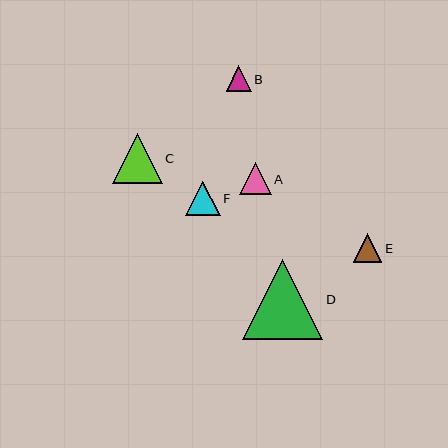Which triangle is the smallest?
Triangle B is the smallest with a size of approximately 25 pixels.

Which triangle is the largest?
Triangle D is the largest with a size of approximately 80 pixels.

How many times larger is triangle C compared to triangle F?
Triangle C is approximately 1.5 times the size of triangle F.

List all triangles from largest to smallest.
From largest to smallest: D, C, F, A, E, B.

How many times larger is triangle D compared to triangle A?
Triangle D is approximately 2.5 times the size of triangle A.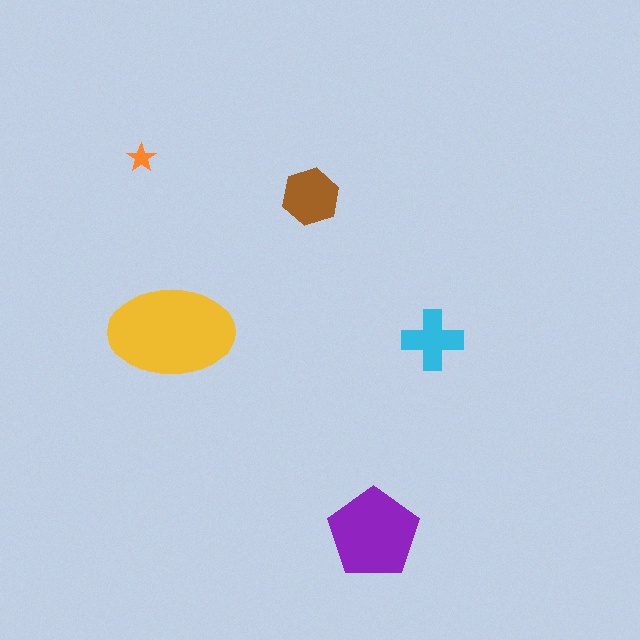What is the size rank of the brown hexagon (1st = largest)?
3rd.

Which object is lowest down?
The purple pentagon is bottommost.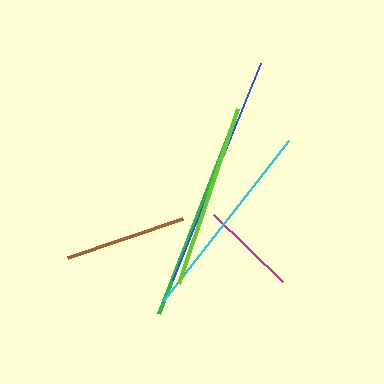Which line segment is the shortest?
The magenta line is the shortest at approximately 97 pixels.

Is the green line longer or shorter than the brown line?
The green line is longer than the brown line.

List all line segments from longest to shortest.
From longest to shortest: blue, green, cyan, lime, brown, magenta.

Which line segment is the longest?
The blue line is the longest at approximately 234 pixels.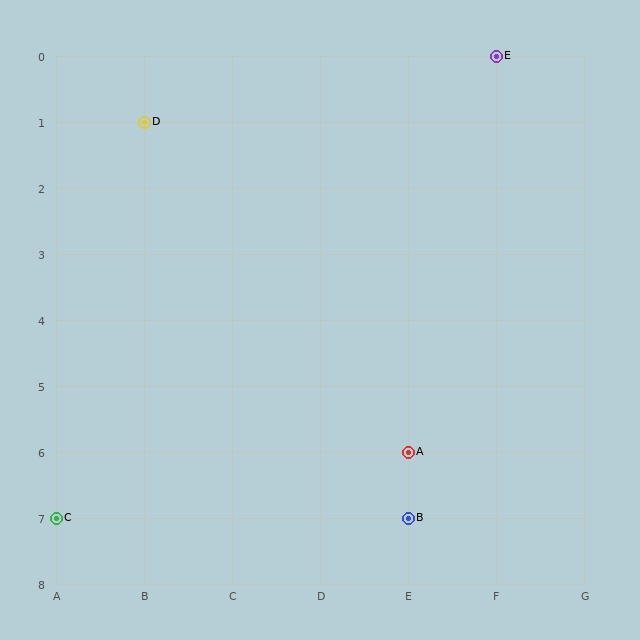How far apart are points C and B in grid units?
Points C and B are 4 columns apart.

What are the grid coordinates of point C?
Point C is at grid coordinates (A, 7).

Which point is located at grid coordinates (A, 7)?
Point C is at (A, 7).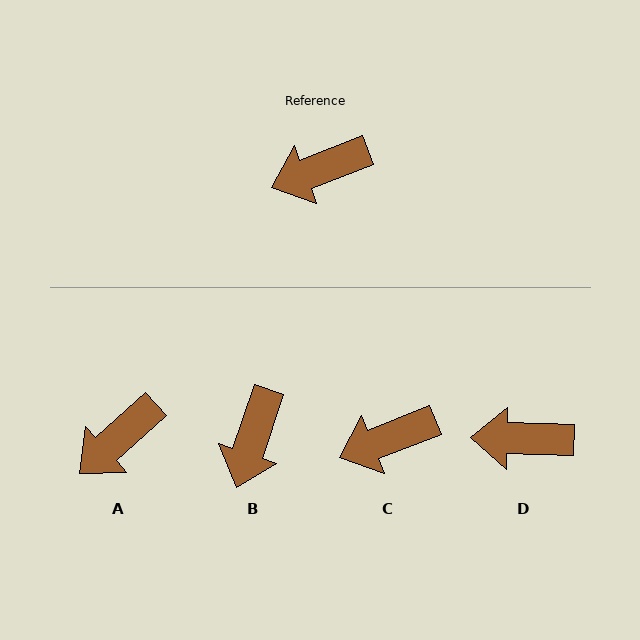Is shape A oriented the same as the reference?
No, it is off by about 21 degrees.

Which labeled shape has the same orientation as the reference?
C.